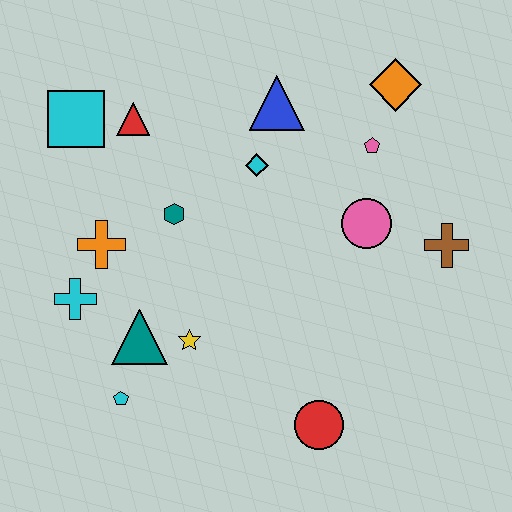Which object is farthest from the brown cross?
The cyan square is farthest from the brown cross.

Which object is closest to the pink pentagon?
The orange diamond is closest to the pink pentagon.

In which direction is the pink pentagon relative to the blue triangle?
The pink pentagon is to the right of the blue triangle.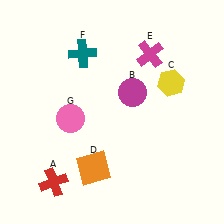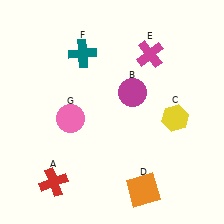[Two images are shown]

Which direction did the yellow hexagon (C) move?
The yellow hexagon (C) moved down.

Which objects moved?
The objects that moved are: the yellow hexagon (C), the orange square (D).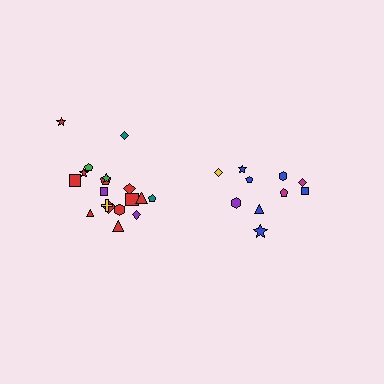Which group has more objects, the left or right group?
The left group.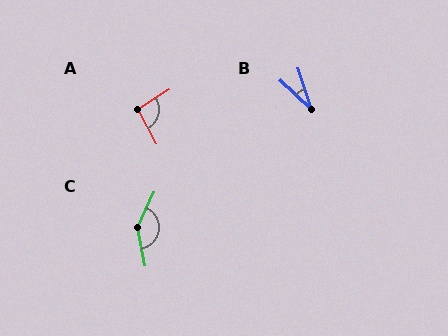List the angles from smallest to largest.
B (29°), A (94°), C (144°).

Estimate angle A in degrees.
Approximately 94 degrees.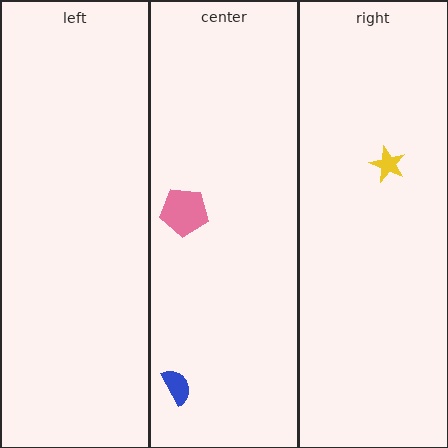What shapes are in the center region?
The blue semicircle, the pink pentagon.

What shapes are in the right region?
The yellow star.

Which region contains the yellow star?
The right region.